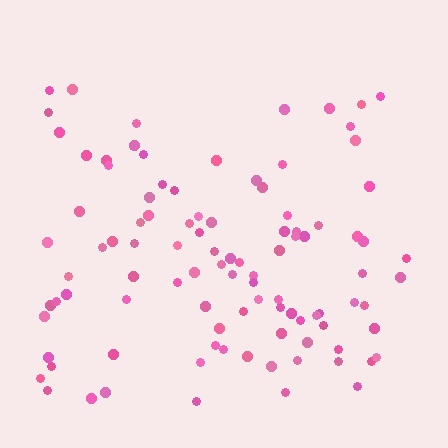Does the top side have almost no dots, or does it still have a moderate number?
Still a moderate number, just noticeably fewer than the bottom.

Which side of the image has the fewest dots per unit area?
The top.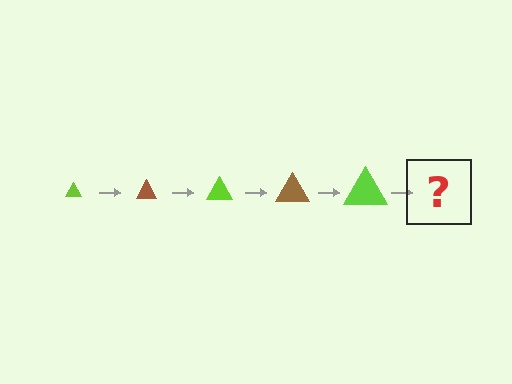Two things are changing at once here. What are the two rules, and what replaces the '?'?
The two rules are that the triangle grows larger each step and the color cycles through lime and brown. The '?' should be a brown triangle, larger than the previous one.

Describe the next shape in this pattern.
It should be a brown triangle, larger than the previous one.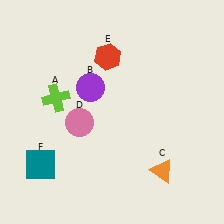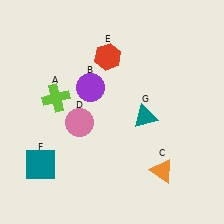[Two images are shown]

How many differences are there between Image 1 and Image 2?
There is 1 difference between the two images.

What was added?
A teal triangle (G) was added in Image 2.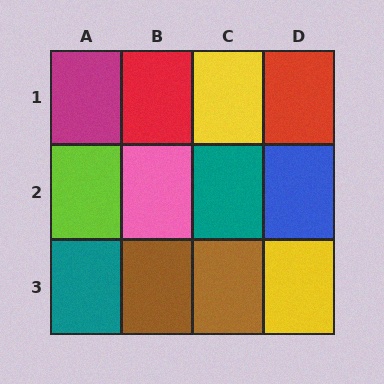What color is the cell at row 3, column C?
Brown.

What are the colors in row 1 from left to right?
Magenta, red, yellow, red.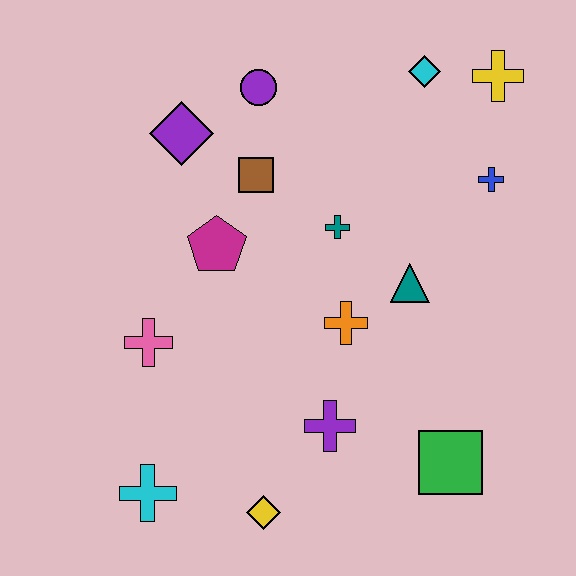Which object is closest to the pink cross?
The magenta pentagon is closest to the pink cross.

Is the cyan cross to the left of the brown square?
Yes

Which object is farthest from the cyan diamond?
The cyan cross is farthest from the cyan diamond.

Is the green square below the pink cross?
Yes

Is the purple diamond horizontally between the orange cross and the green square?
No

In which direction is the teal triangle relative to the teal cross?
The teal triangle is to the right of the teal cross.